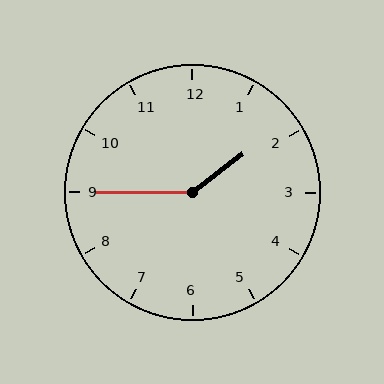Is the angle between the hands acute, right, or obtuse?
It is obtuse.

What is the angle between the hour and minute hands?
Approximately 142 degrees.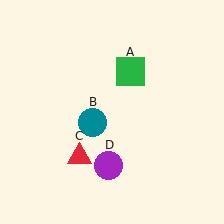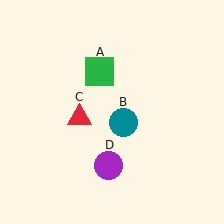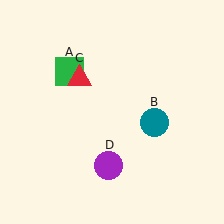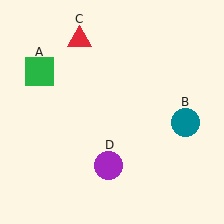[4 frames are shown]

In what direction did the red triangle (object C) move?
The red triangle (object C) moved up.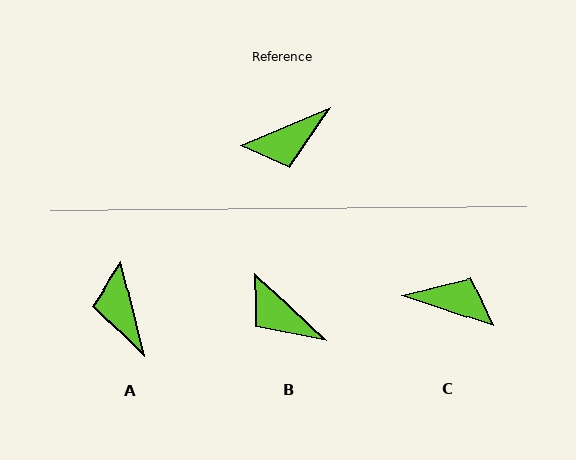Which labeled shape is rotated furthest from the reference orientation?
C, about 138 degrees away.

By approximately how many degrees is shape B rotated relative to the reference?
Approximately 66 degrees clockwise.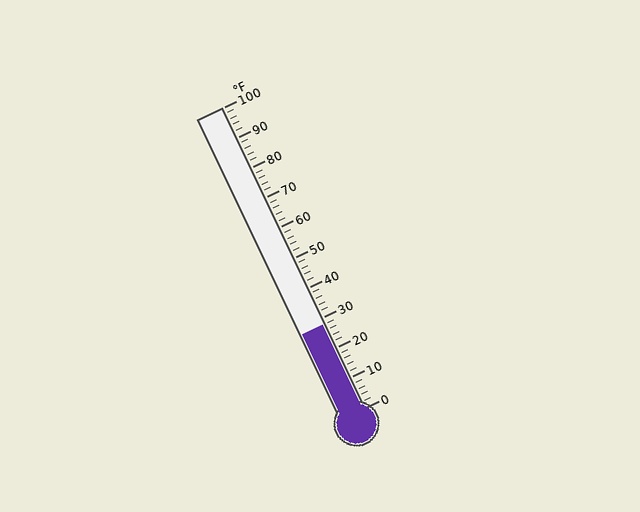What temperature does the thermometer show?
The thermometer shows approximately 28°F.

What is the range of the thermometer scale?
The thermometer scale ranges from 0°F to 100°F.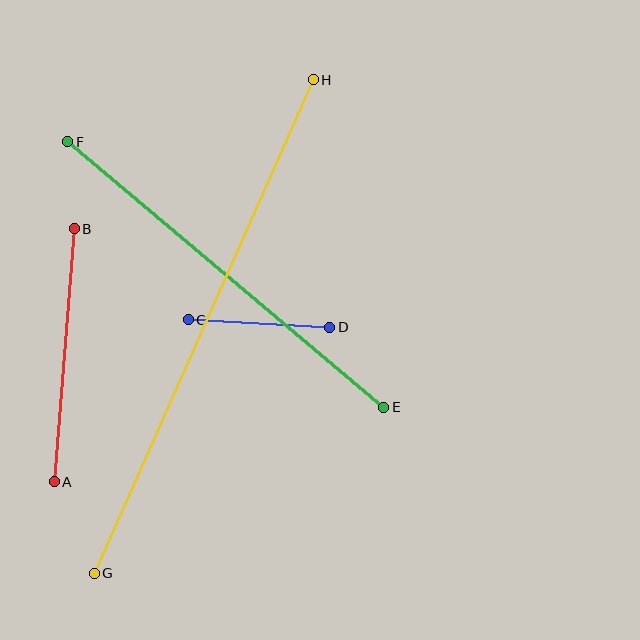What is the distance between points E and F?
The distance is approximately 413 pixels.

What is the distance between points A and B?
The distance is approximately 253 pixels.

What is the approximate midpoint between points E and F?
The midpoint is at approximately (226, 274) pixels.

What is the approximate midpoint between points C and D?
The midpoint is at approximately (259, 323) pixels.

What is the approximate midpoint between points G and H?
The midpoint is at approximately (204, 326) pixels.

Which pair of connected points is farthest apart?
Points G and H are farthest apart.